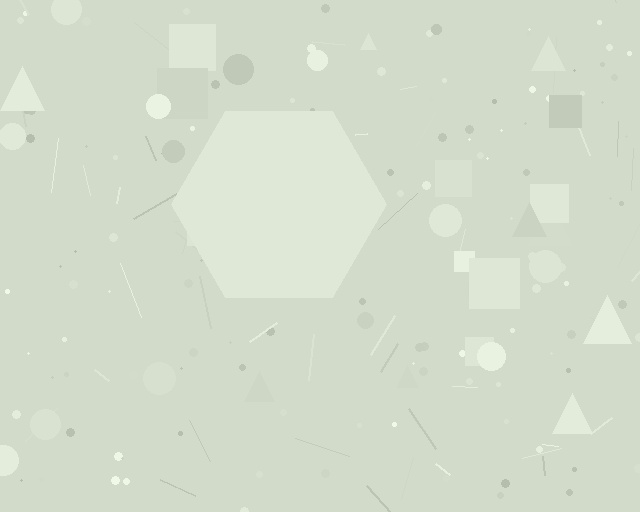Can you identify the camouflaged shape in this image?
The camouflaged shape is a hexagon.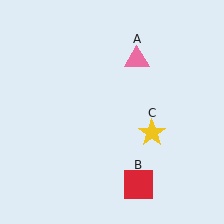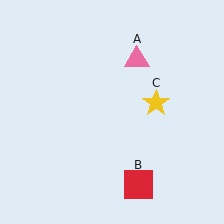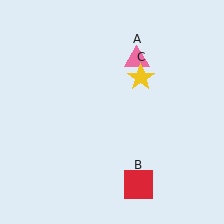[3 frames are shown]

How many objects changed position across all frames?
1 object changed position: yellow star (object C).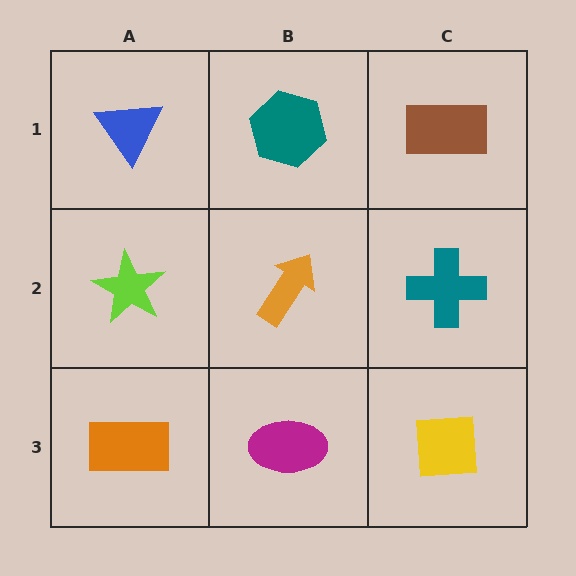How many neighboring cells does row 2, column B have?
4.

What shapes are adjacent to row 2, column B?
A teal hexagon (row 1, column B), a magenta ellipse (row 3, column B), a lime star (row 2, column A), a teal cross (row 2, column C).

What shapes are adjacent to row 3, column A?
A lime star (row 2, column A), a magenta ellipse (row 3, column B).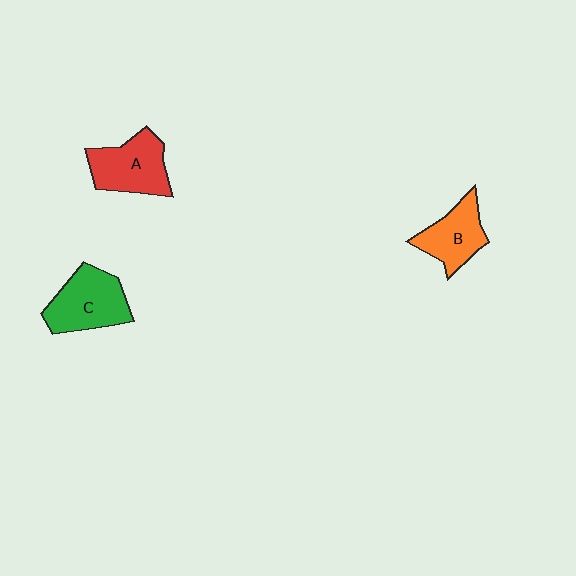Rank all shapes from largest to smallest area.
From largest to smallest: C (green), A (red), B (orange).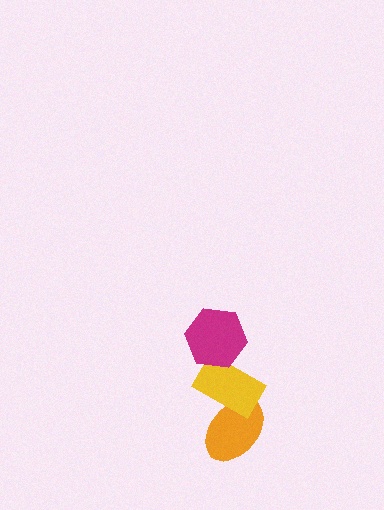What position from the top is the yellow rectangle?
The yellow rectangle is 2nd from the top.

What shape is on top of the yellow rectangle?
The magenta hexagon is on top of the yellow rectangle.